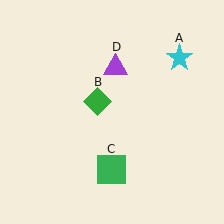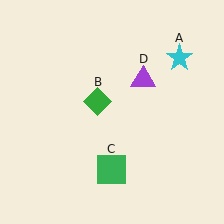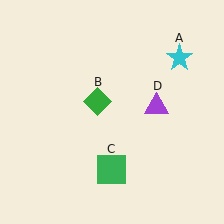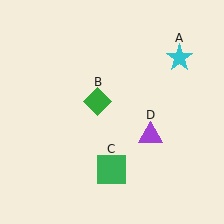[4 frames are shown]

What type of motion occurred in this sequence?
The purple triangle (object D) rotated clockwise around the center of the scene.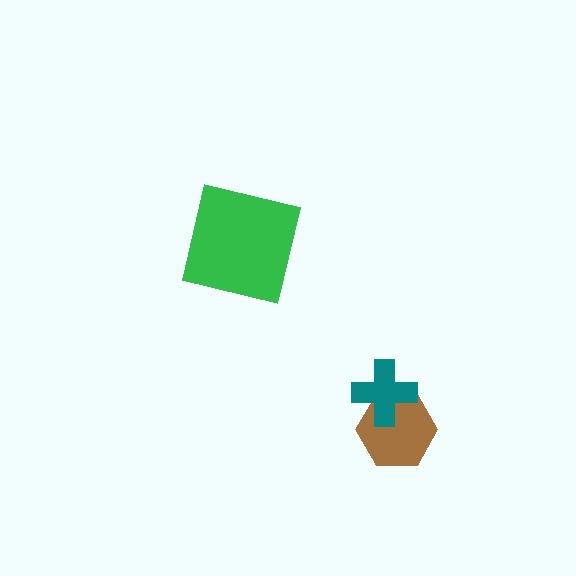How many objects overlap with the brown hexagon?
1 object overlaps with the brown hexagon.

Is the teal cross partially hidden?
No, no other shape covers it.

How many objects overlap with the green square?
0 objects overlap with the green square.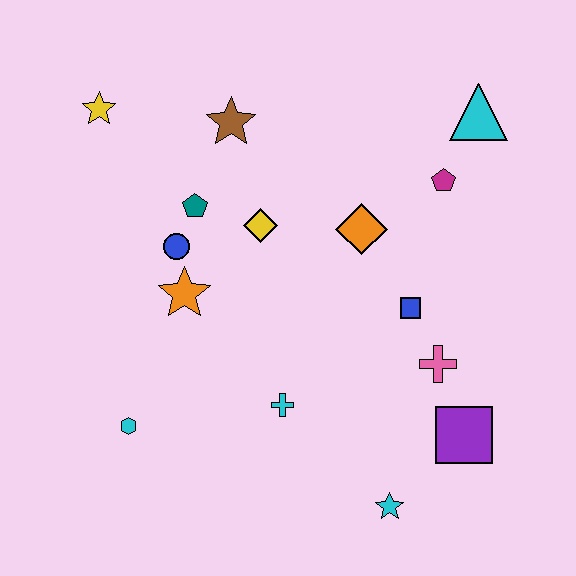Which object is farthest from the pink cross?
The yellow star is farthest from the pink cross.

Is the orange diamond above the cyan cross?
Yes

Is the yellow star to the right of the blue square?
No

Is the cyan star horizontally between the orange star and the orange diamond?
No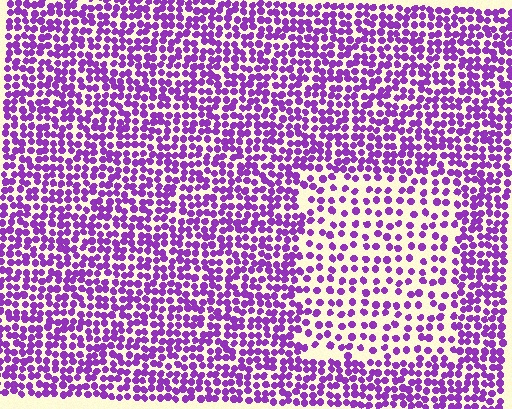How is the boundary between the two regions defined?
The boundary is defined by a change in element density (approximately 1.9x ratio). All elements are the same color, size, and shape.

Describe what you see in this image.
The image contains small purple elements arranged at two different densities. A rectangle-shaped region is visible where the elements are less densely packed than the surrounding area.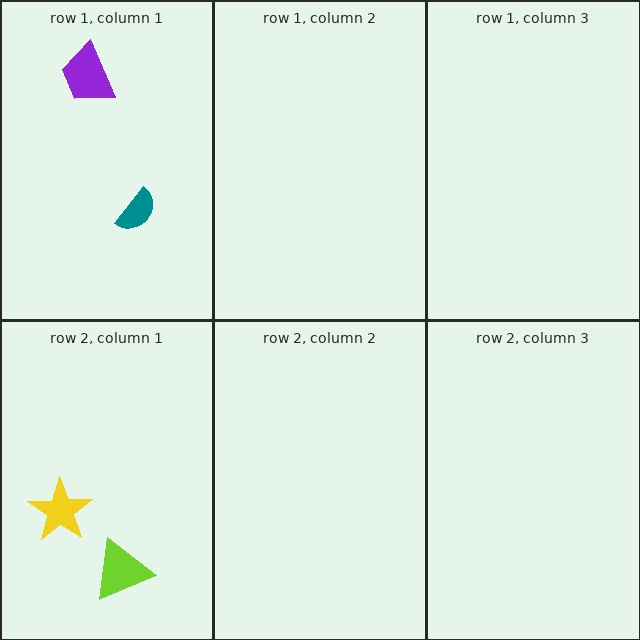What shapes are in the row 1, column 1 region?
The teal semicircle, the purple trapezoid.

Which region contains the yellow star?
The row 2, column 1 region.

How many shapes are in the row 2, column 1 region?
2.